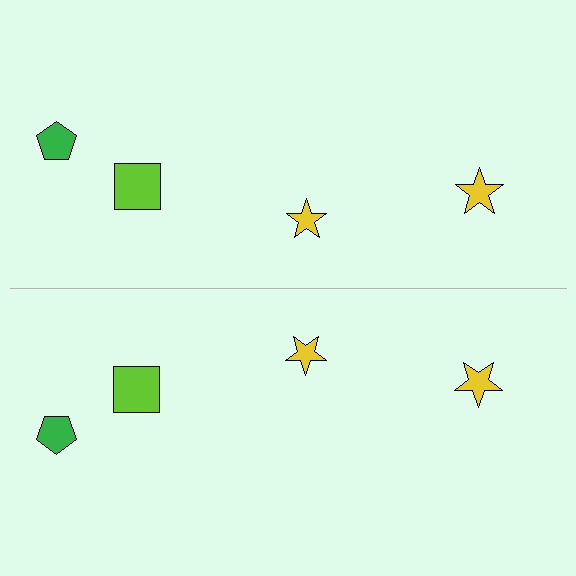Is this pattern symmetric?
Yes, this pattern has bilateral (reflection) symmetry.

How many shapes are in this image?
There are 8 shapes in this image.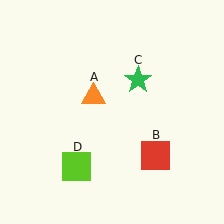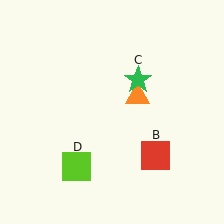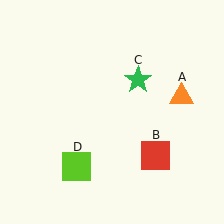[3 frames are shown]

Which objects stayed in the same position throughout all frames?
Red square (object B) and green star (object C) and lime square (object D) remained stationary.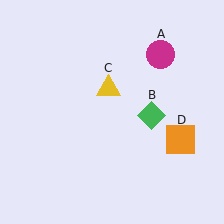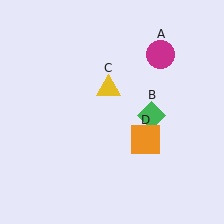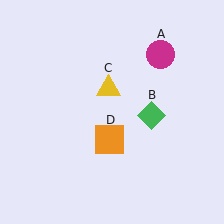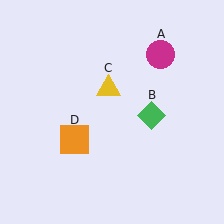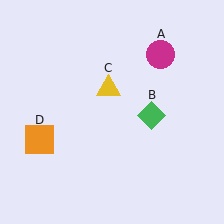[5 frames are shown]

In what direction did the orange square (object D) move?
The orange square (object D) moved left.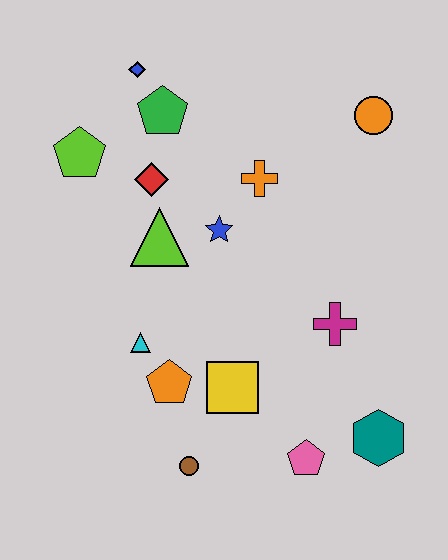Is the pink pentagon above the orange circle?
No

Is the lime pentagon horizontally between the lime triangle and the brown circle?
No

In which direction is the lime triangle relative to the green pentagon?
The lime triangle is below the green pentagon.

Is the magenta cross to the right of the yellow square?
Yes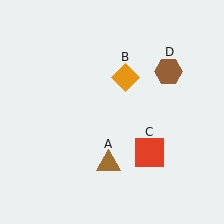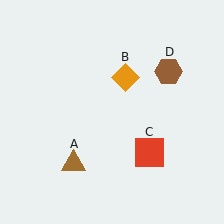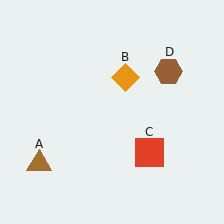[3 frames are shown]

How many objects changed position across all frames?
1 object changed position: brown triangle (object A).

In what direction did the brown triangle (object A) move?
The brown triangle (object A) moved left.